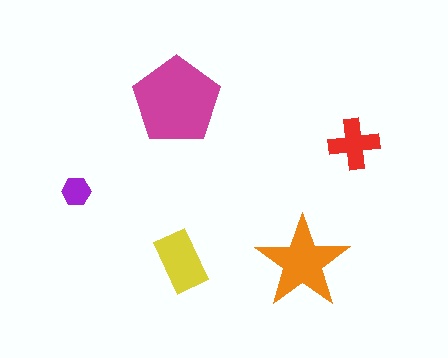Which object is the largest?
The magenta pentagon.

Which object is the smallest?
The purple hexagon.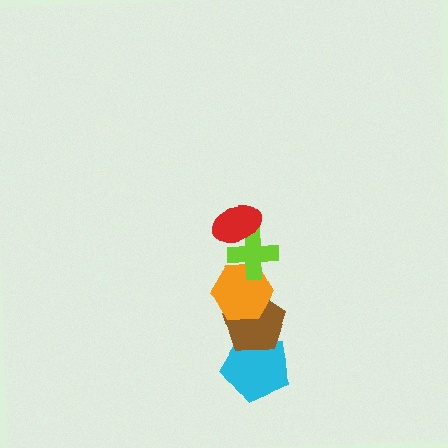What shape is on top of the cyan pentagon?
The brown pentagon is on top of the cyan pentagon.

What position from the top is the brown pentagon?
The brown pentagon is 4th from the top.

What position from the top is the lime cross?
The lime cross is 2nd from the top.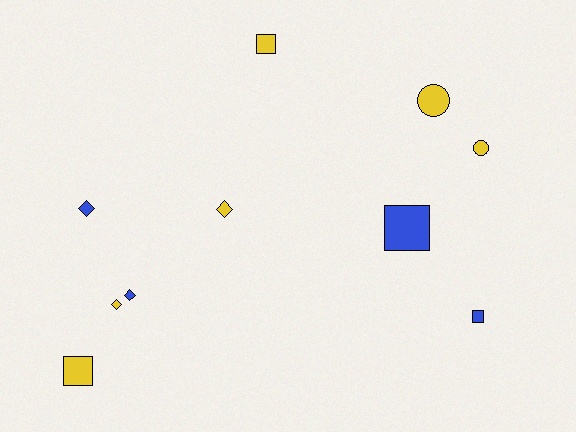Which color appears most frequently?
Yellow, with 6 objects.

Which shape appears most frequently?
Diamond, with 4 objects.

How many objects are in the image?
There are 10 objects.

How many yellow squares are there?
There are 2 yellow squares.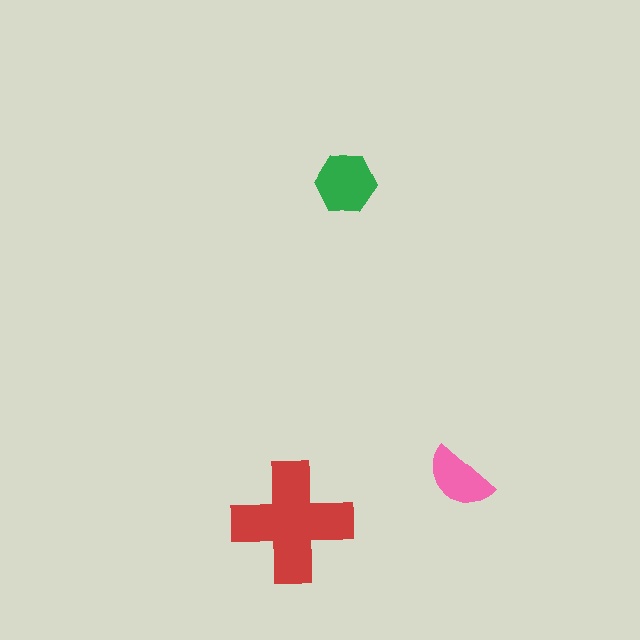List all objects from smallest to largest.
The pink semicircle, the green hexagon, the red cross.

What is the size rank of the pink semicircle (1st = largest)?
3rd.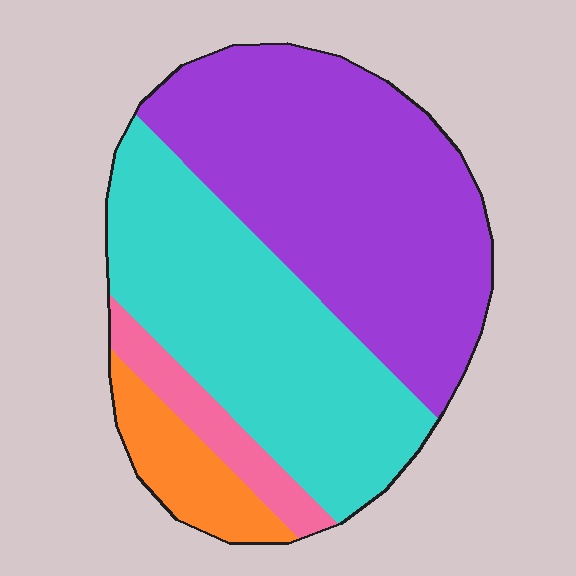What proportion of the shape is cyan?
Cyan covers roughly 35% of the shape.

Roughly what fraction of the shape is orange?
Orange covers about 10% of the shape.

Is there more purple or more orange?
Purple.